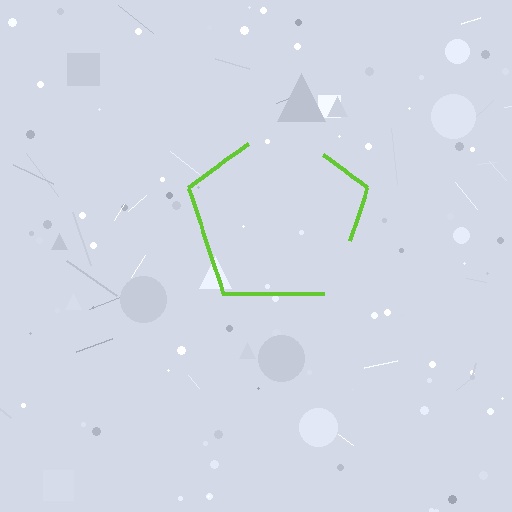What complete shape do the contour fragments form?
The contour fragments form a pentagon.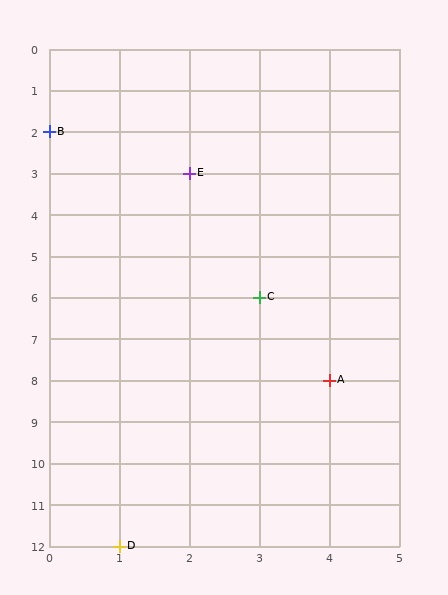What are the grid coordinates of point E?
Point E is at grid coordinates (2, 3).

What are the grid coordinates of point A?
Point A is at grid coordinates (4, 8).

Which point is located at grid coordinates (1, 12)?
Point D is at (1, 12).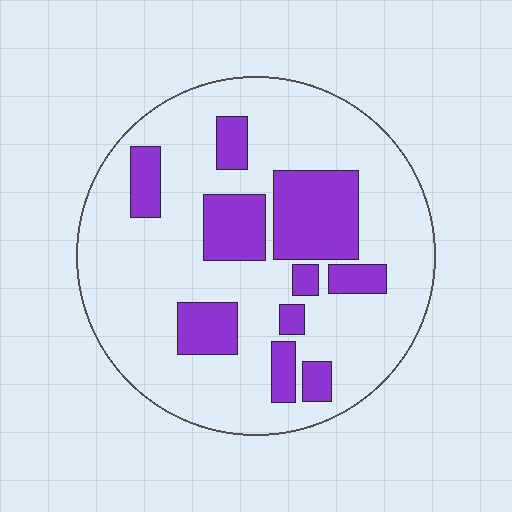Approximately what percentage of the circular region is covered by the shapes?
Approximately 25%.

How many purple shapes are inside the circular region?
10.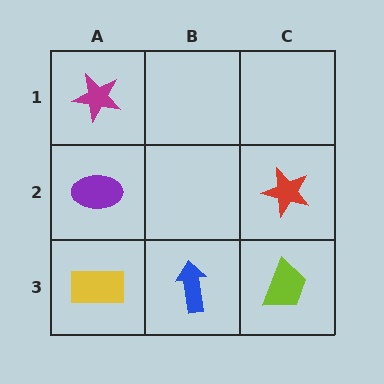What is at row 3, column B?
A blue arrow.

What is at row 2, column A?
A purple ellipse.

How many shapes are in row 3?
3 shapes.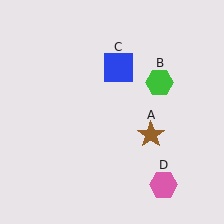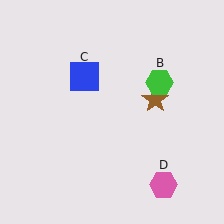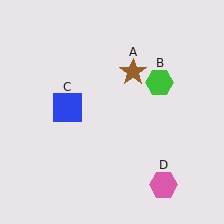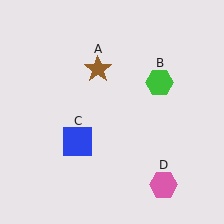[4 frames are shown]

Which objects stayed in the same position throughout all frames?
Green hexagon (object B) and pink hexagon (object D) remained stationary.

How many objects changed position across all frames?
2 objects changed position: brown star (object A), blue square (object C).